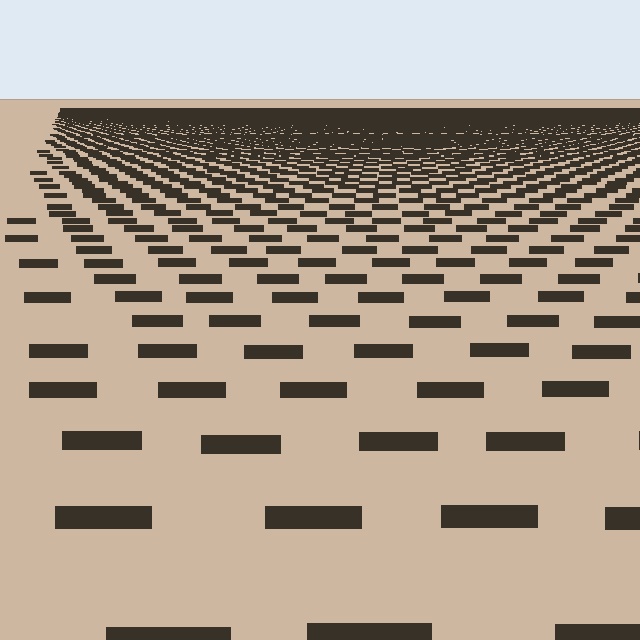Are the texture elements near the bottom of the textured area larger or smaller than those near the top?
Larger. Near the bottom, elements are closer to the viewer and appear at a bigger on-screen size.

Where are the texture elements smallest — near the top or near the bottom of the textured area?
Near the top.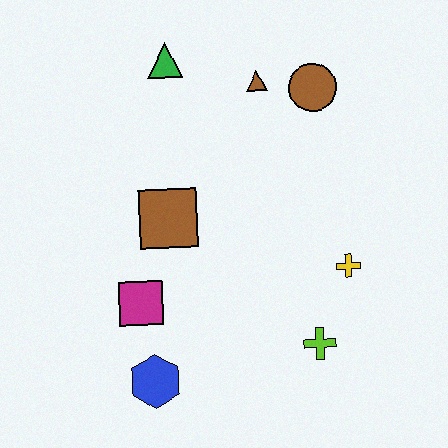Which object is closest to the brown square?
The magenta square is closest to the brown square.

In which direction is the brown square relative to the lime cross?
The brown square is to the left of the lime cross.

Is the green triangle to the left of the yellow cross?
Yes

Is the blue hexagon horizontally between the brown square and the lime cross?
No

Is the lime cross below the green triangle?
Yes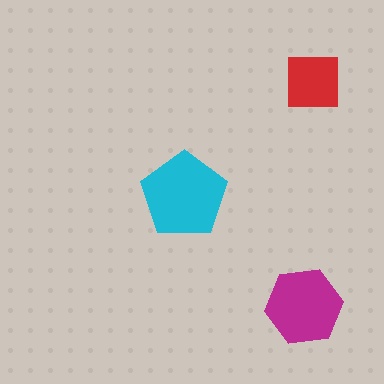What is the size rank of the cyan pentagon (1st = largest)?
1st.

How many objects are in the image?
There are 3 objects in the image.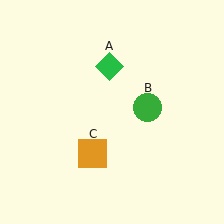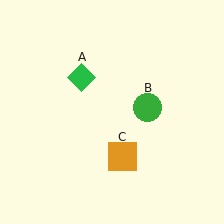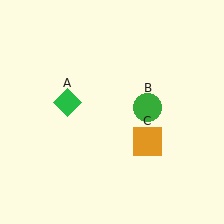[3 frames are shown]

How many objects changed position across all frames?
2 objects changed position: green diamond (object A), orange square (object C).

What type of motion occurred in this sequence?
The green diamond (object A), orange square (object C) rotated counterclockwise around the center of the scene.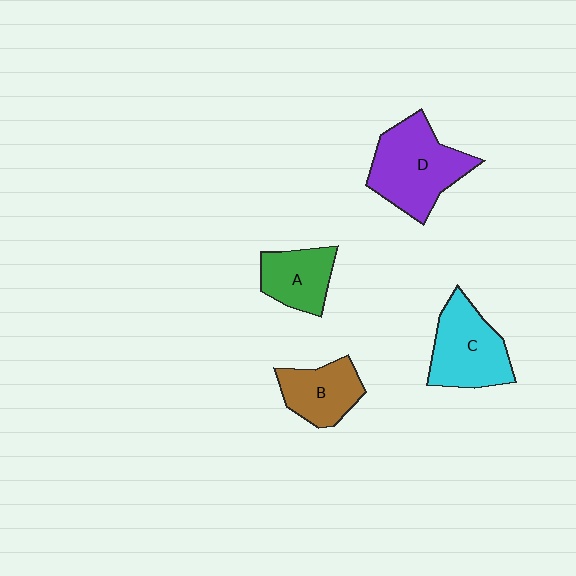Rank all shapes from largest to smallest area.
From largest to smallest: D (purple), C (cyan), B (brown), A (green).